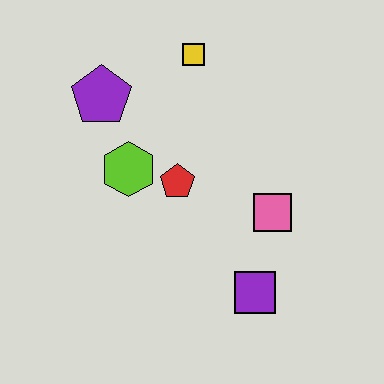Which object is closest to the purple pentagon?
The lime hexagon is closest to the purple pentagon.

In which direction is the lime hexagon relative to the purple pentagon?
The lime hexagon is below the purple pentagon.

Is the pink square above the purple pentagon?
No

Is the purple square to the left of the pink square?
Yes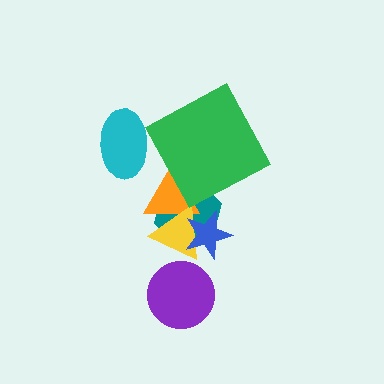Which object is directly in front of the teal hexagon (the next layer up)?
The orange triangle is directly in front of the teal hexagon.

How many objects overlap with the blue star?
2 objects overlap with the blue star.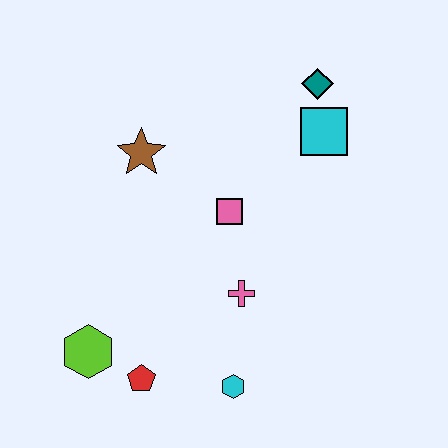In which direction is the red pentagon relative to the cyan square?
The red pentagon is below the cyan square.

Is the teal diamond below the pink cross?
No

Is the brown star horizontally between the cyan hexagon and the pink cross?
No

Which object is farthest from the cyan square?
The lime hexagon is farthest from the cyan square.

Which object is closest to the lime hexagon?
The red pentagon is closest to the lime hexagon.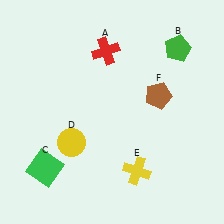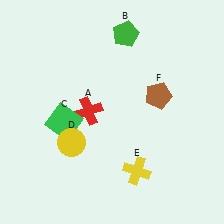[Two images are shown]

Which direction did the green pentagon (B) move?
The green pentagon (B) moved left.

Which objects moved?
The objects that moved are: the red cross (A), the green pentagon (B), the green square (C).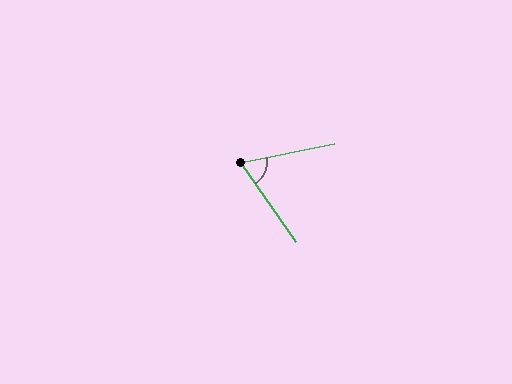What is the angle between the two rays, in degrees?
Approximately 66 degrees.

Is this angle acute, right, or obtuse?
It is acute.